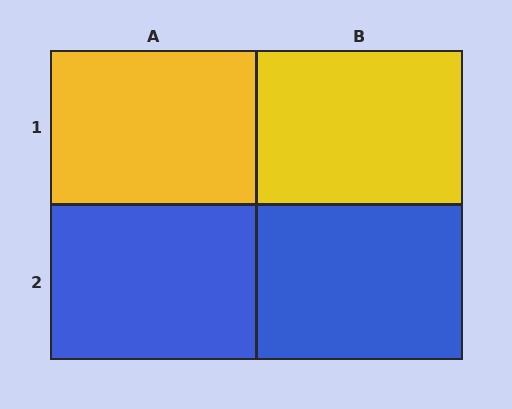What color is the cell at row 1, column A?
Yellow.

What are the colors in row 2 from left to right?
Blue, blue.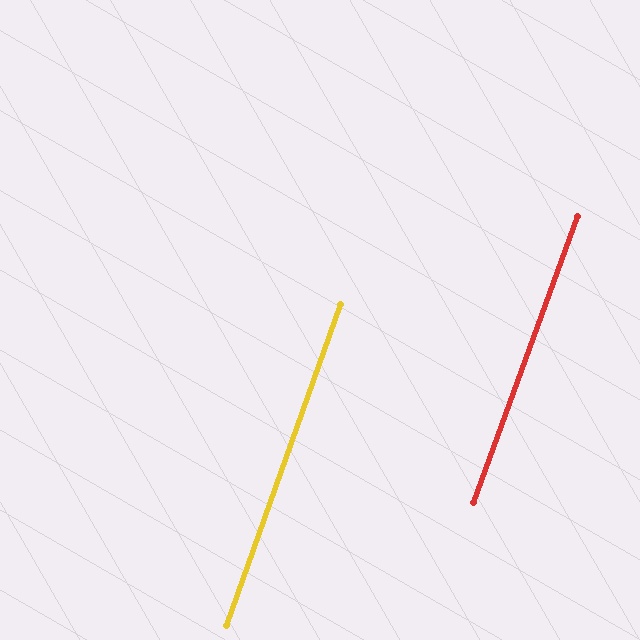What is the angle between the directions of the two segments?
Approximately 0 degrees.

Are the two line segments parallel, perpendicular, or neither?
Parallel — their directions differ by only 0.3°.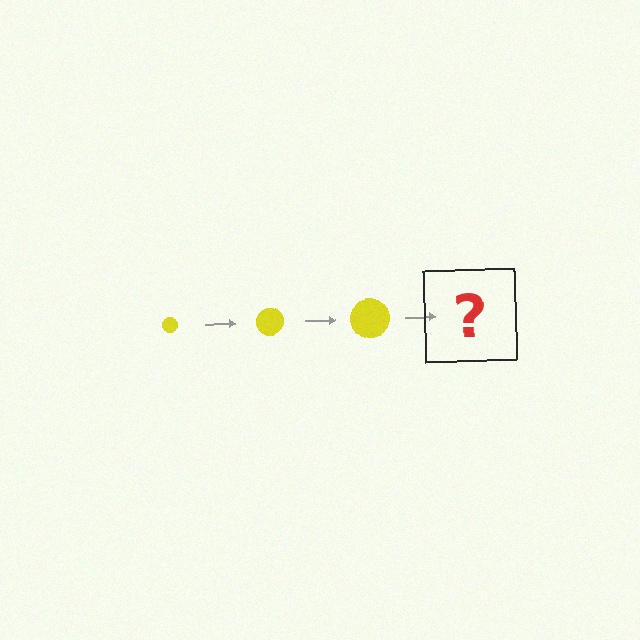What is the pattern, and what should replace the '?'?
The pattern is that the circle gets progressively larger each step. The '?' should be a yellow circle, larger than the previous one.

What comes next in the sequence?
The next element should be a yellow circle, larger than the previous one.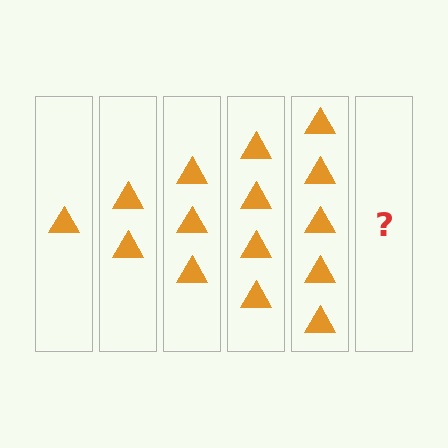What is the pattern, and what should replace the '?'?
The pattern is that each step adds one more triangle. The '?' should be 6 triangles.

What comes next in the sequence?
The next element should be 6 triangles.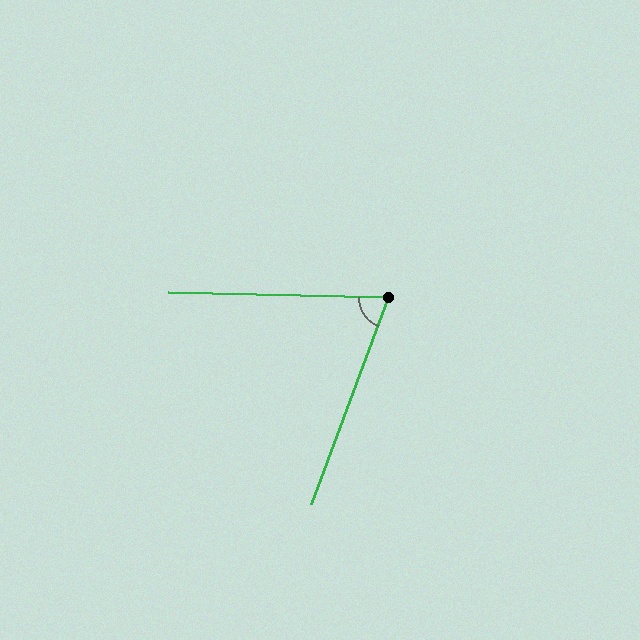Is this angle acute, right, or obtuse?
It is acute.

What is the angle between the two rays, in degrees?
Approximately 71 degrees.